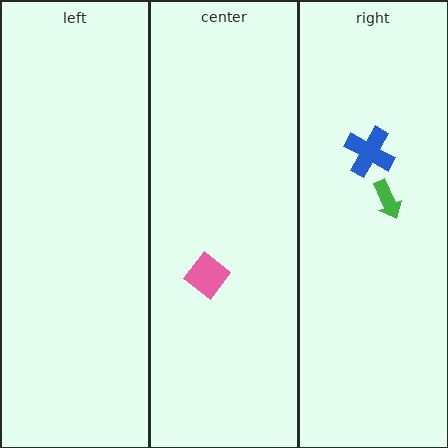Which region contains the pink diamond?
The center region.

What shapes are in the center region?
The pink diamond.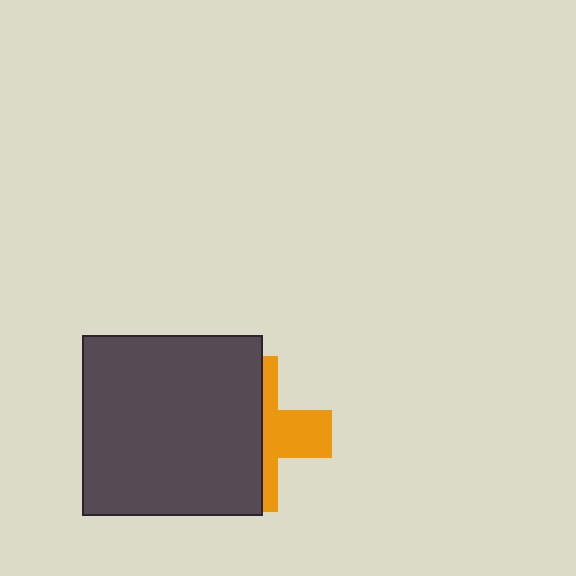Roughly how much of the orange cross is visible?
A small part of it is visible (roughly 38%).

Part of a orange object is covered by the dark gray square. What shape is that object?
It is a cross.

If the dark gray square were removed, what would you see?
You would see the complete orange cross.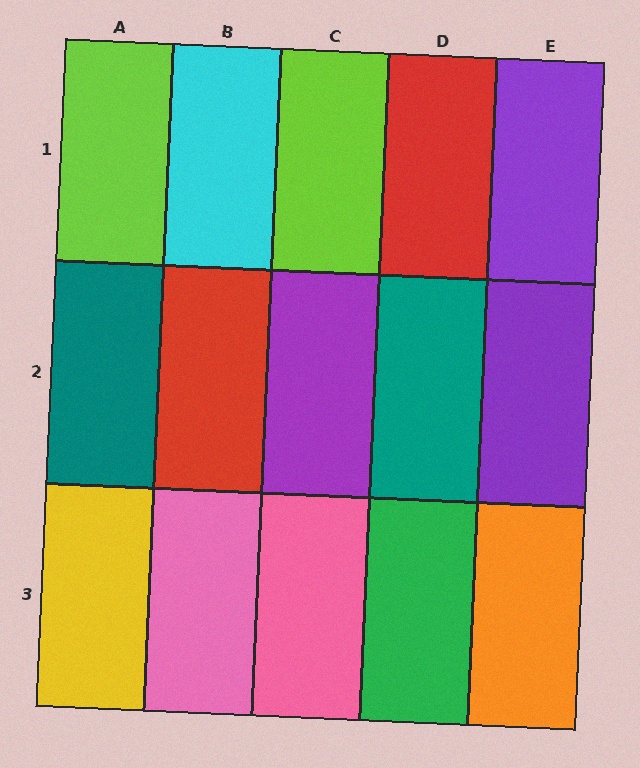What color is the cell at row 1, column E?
Purple.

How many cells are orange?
1 cell is orange.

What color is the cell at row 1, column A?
Lime.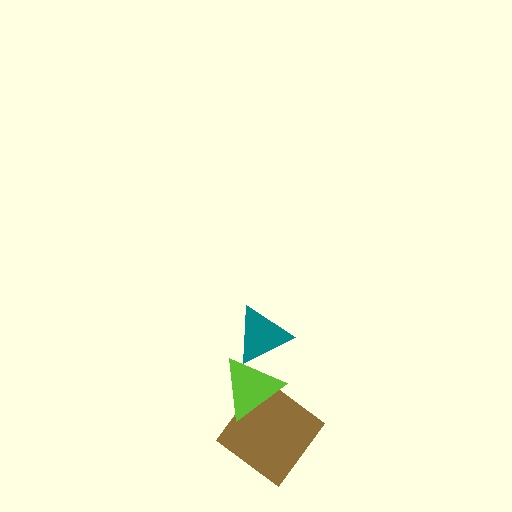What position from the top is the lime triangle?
The lime triangle is 2nd from the top.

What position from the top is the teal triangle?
The teal triangle is 1st from the top.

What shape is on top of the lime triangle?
The teal triangle is on top of the lime triangle.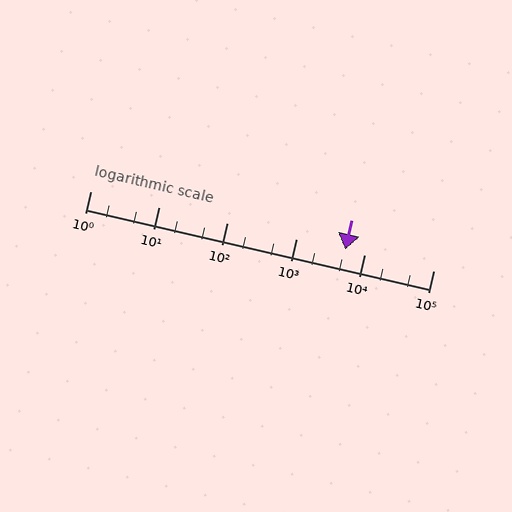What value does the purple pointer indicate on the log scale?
The pointer indicates approximately 5200.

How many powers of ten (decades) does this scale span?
The scale spans 5 decades, from 1 to 100000.